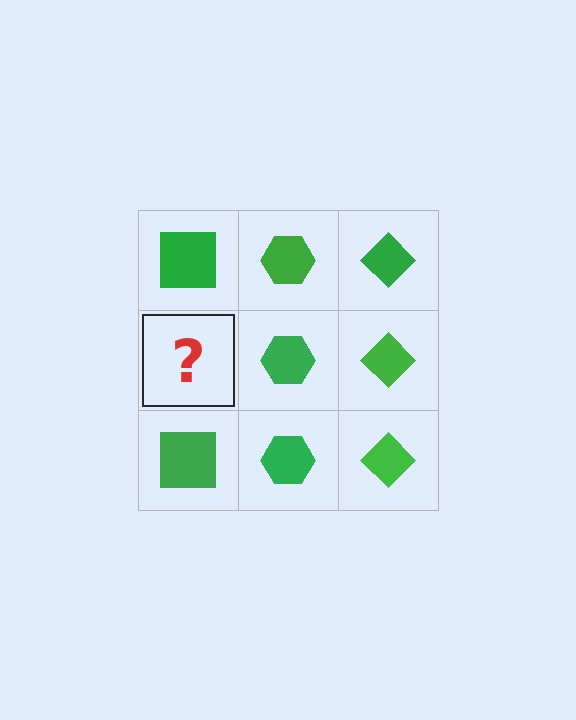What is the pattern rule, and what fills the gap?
The rule is that each column has a consistent shape. The gap should be filled with a green square.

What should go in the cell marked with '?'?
The missing cell should contain a green square.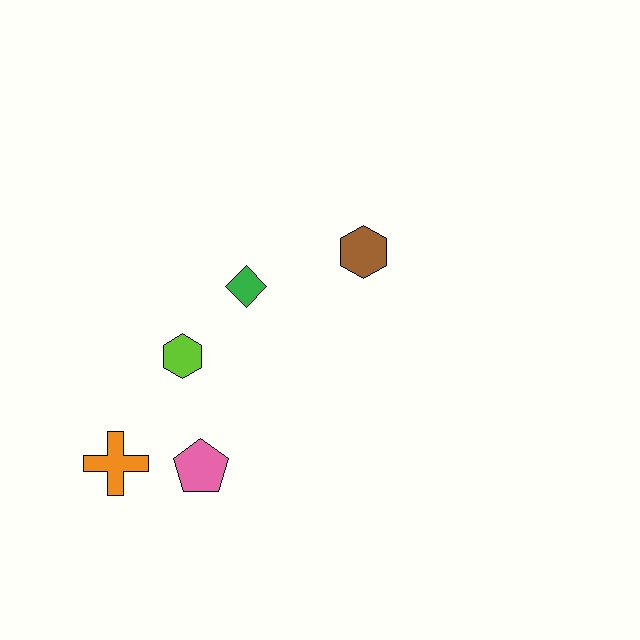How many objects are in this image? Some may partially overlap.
There are 5 objects.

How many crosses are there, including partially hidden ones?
There is 1 cross.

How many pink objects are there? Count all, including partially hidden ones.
There is 1 pink object.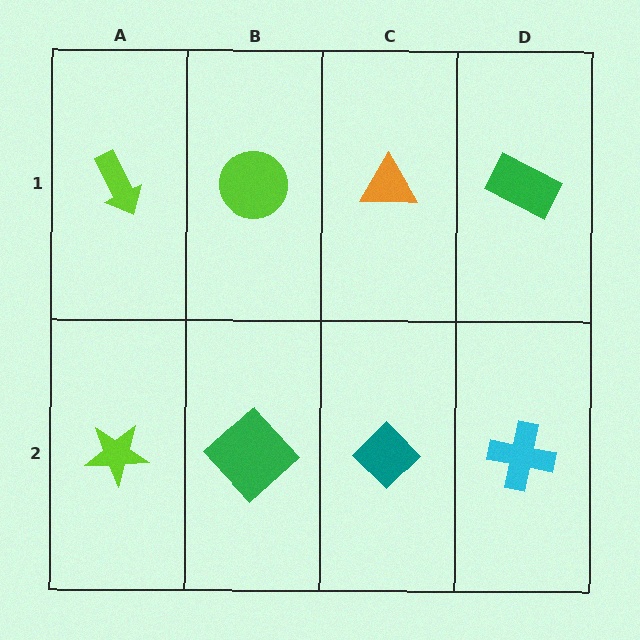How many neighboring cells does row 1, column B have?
3.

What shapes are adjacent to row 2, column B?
A lime circle (row 1, column B), a lime star (row 2, column A), a teal diamond (row 2, column C).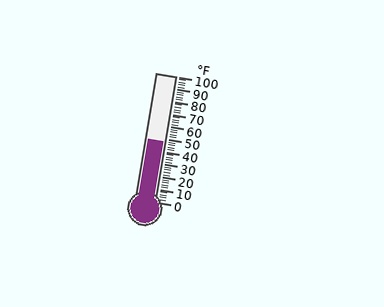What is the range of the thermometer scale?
The thermometer scale ranges from 0°F to 100°F.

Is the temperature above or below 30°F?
The temperature is above 30°F.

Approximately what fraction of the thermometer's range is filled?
The thermometer is filled to approximately 50% of its range.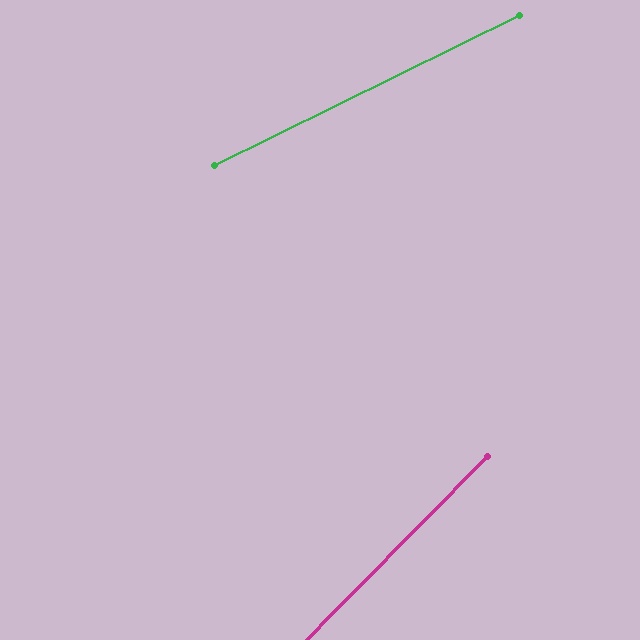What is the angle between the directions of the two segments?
Approximately 19 degrees.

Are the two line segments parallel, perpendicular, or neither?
Neither parallel nor perpendicular — they differ by about 19°.